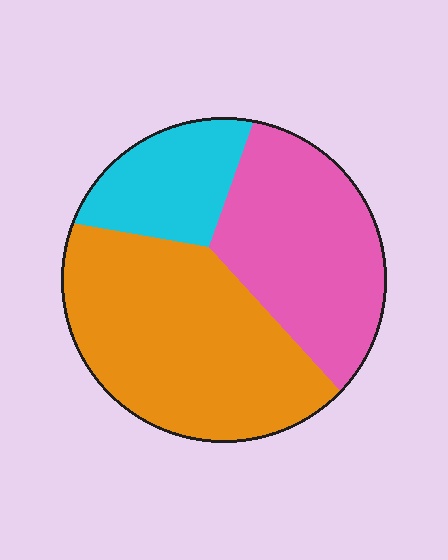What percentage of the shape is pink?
Pink covers roughly 35% of the shape.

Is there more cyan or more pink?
Pink.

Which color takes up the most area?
Orange, at roughly 45%.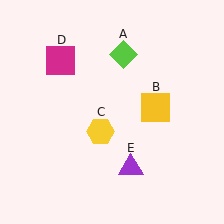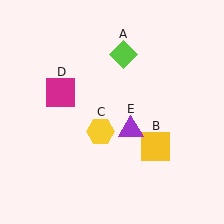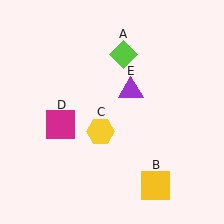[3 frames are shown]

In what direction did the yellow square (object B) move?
The yellow square (object B) moved down.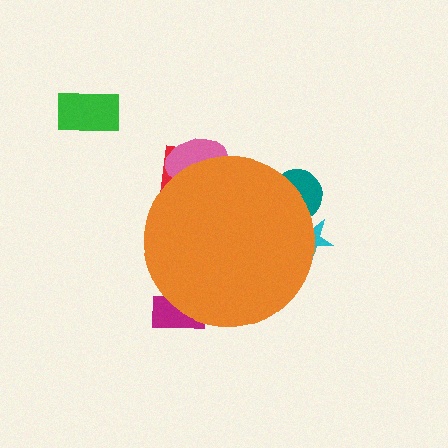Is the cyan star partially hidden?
Yes, the cyan star is partially hidden behind the orange circle.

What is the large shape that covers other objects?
An orange circle.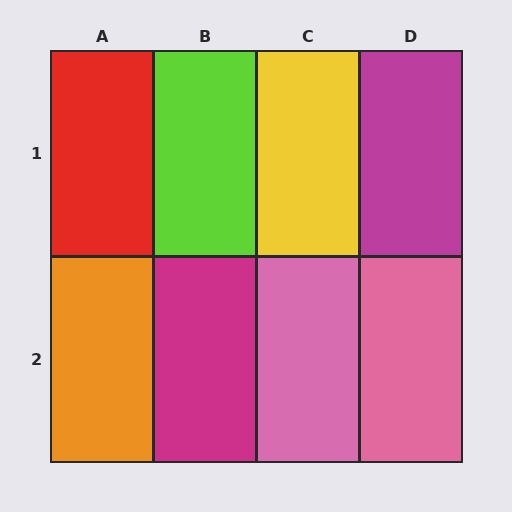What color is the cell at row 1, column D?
Magenta.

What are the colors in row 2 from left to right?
Orange, magenta, pink, pink.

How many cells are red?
1 cell is red.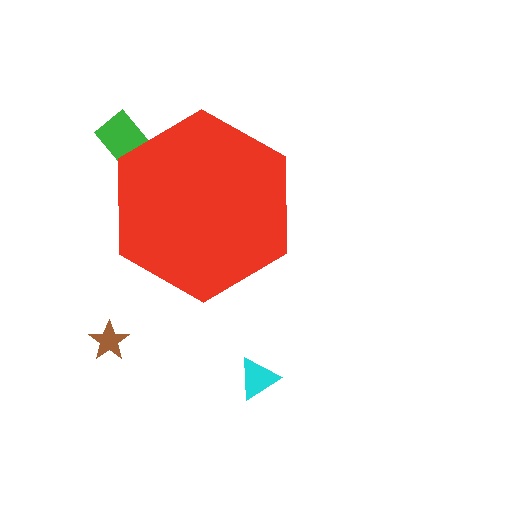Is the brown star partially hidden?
No, the brown star is fully visible.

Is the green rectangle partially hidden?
Yes, the green rectangle is partially hidden behind the red hexagon.